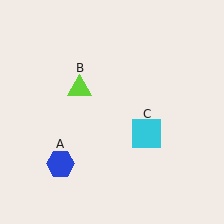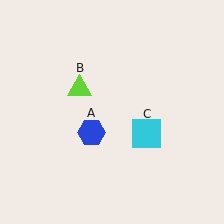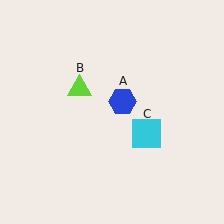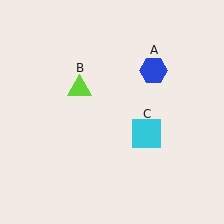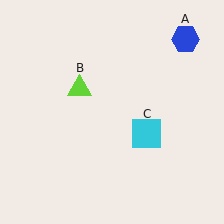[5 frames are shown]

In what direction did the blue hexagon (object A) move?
The blue hexagon (object A) moved up and to the right.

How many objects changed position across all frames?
1 object changed position: blue hexagon (object A).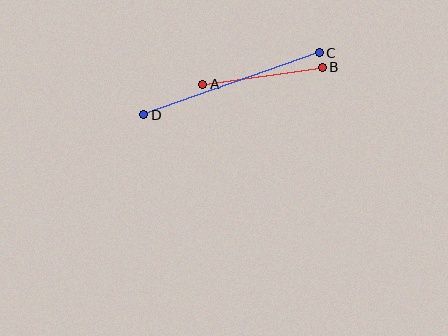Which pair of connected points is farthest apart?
Points C and D are farthest apart.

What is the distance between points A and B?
The distance is approximately 121 pixels.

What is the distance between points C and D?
The distance is approximately 186 pixels.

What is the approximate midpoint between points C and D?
The midpoint is at approximately (232, 84) pixels.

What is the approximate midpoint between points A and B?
The midpoint is at approximately (262, 76) pixels.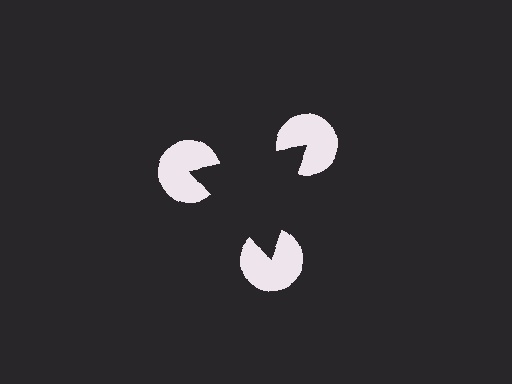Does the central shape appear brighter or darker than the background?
It typically appears slightly darker than the background, even though no actual brightness change is drawn.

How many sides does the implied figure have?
3 sides.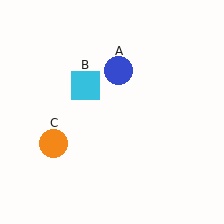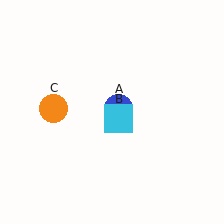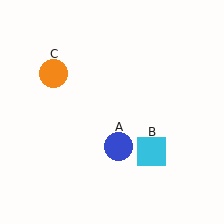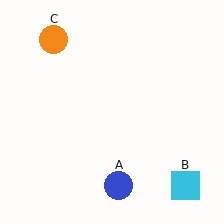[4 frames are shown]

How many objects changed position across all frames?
3 objects changed position: blue circle (object A), cyan square (object B), orange circle (object C).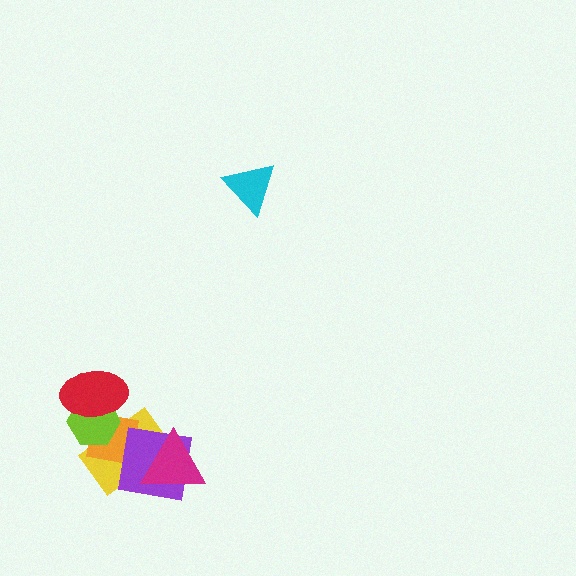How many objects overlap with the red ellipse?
3 objects overlap with the red ellipse.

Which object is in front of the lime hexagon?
The red ellipse is in front of the lime hexagon.